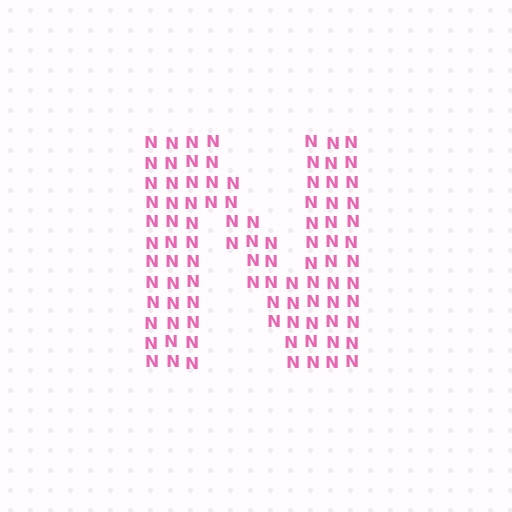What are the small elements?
The small elements are letter N's.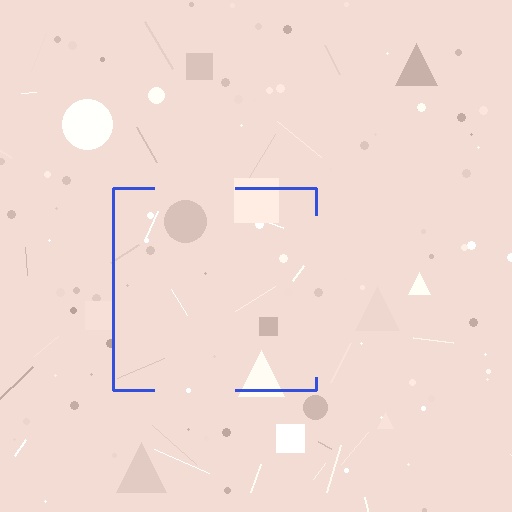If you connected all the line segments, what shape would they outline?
They would outline a square.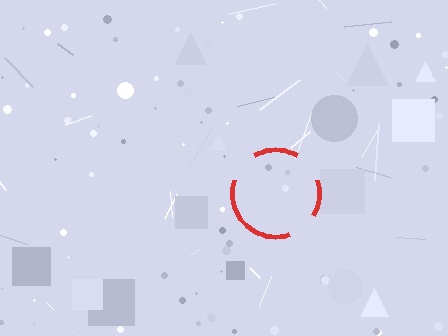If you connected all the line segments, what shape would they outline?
They would outline a circle.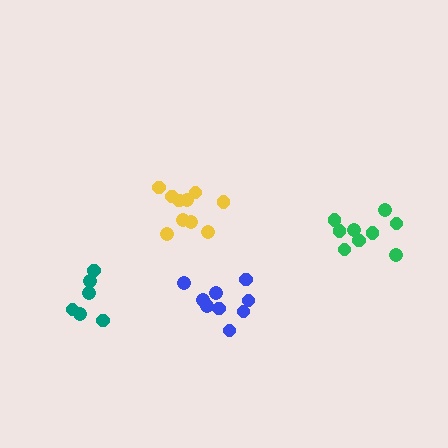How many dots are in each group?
Group 1: 6 dots, Group 2: 9 dots, Group 3: 9 dots, Group 4: 10 dots (34 total).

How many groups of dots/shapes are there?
There are 4 groups.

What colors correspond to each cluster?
The clusters are colored: teal, green, blue, yellow.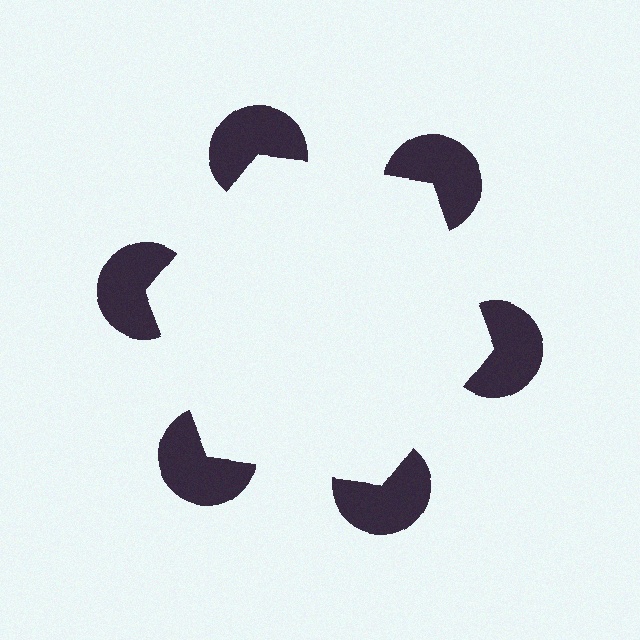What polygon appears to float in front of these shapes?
An illusory hexagon — its edges are inferred from the aligned wedge cuts in the pac-man discs, not physically drawn.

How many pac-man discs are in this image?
There are 6 — one at each vertex of the illusory hexagon.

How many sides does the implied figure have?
6 sides.